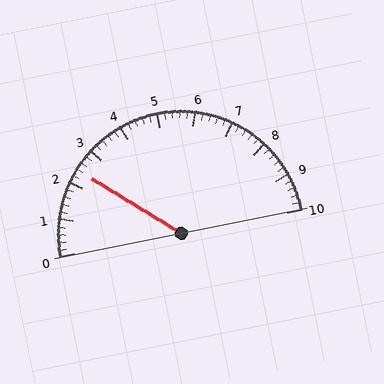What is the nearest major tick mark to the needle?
The nearest major tick mark is 2.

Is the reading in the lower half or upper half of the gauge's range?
The reading is in the lower half of the range (0 to 10).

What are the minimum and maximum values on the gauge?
The gauge ranges from 0 to 10.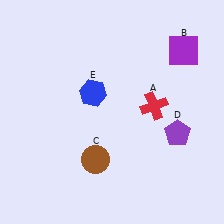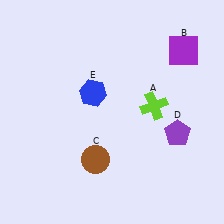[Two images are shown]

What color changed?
The cross (A) changed from red in Image 1 to lime in Image 2.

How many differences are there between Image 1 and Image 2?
There is 1 difference between the two images.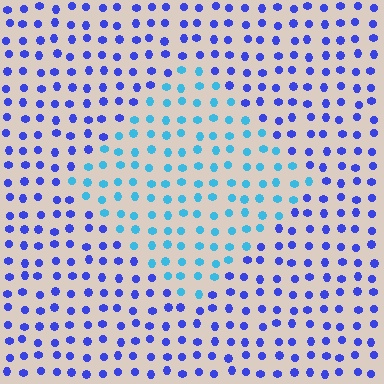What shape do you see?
I see a diamond.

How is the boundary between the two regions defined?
The boundary is defined purely by a slight shift in hue (about 43 degrees). Spacing, size, and orientation are identical on both sides.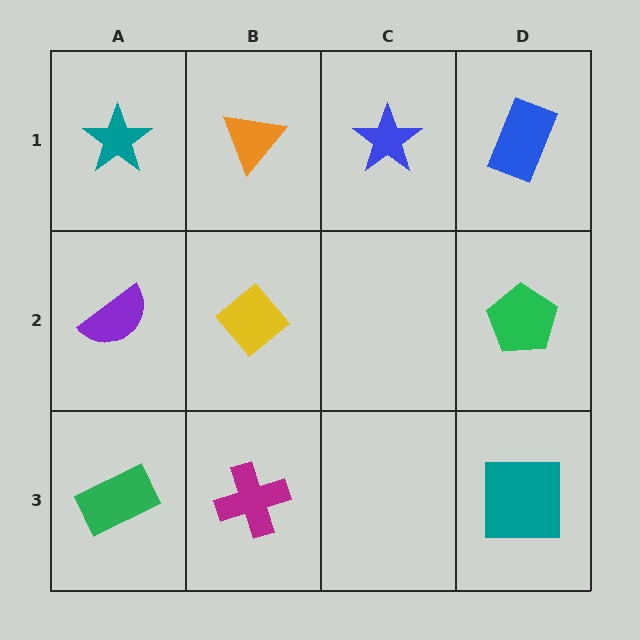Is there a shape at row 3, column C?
No, that cell is empty.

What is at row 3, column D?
A teal square.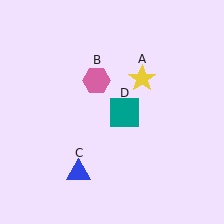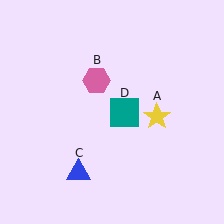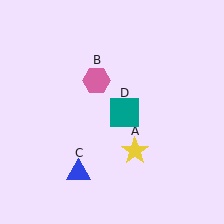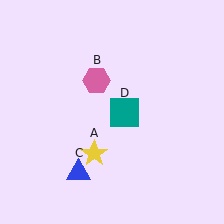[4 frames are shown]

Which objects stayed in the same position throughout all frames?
Pink hexagon (object B) and blue triangle (object C) and teal square (object D) remained stationary.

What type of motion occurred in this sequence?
The yellow star (object A) rotated clockwise around the center of the scene.